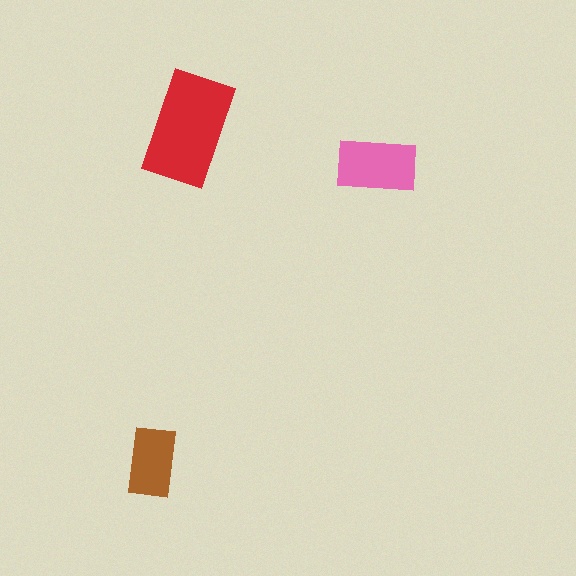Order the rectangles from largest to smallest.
the red one, the pink one, the brown one.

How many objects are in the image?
There are 3 objects in the image.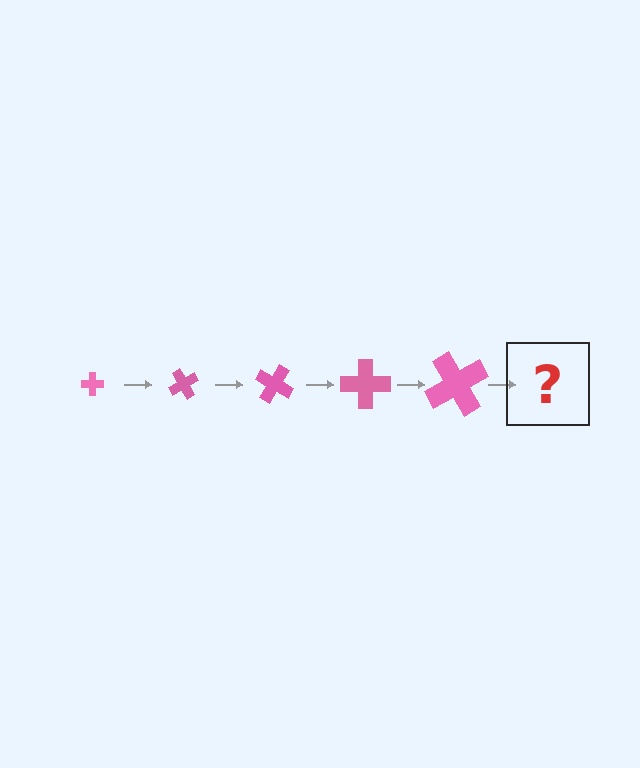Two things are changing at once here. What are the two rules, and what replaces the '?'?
The two rules are that the cross grows larger each step and it rotates 60 degrees each step. The '?' should be a cross, larger than the previous one and rotated 300 degrees from the start.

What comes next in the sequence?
The next element should be a cross, larger than the previous one and rotated 300 degrees from the start.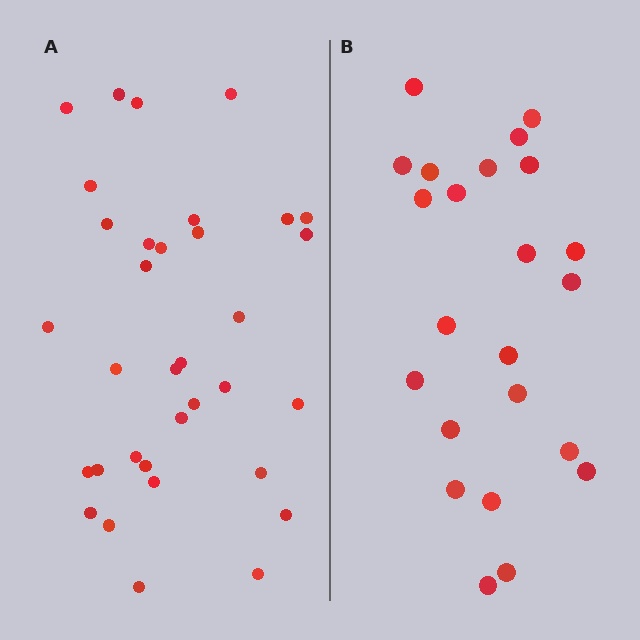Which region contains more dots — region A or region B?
Region A (the left region) has more dots.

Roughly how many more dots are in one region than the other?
Region A has roughly 12 or so more dots than region B.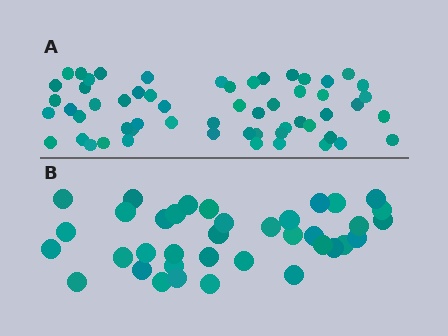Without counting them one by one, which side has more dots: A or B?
Region A (the top region) has more dots.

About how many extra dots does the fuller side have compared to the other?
Region A has approximately 20 more dots than region B.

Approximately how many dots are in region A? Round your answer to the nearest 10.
About 60 dots. (The exact count is 57, which rounds to 60.)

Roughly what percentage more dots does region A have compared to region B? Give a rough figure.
About 55% more.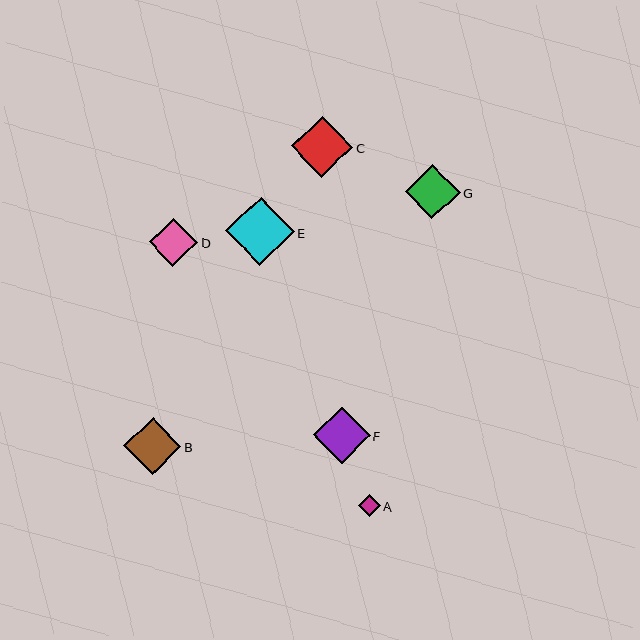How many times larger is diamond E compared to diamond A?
Diamond E is approximately 3.1 times the size of diamond A.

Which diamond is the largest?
Diamond E is the largest with a size of approximately 68 pixels.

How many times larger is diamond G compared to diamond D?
Diamond G is approximately 1.1 times the size of diamond D.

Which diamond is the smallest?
Diamond A is the smallest with a size of approximately 22 pixels.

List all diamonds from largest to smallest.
From largest to smallest: E, C, B, F, G, D, A.